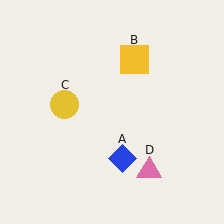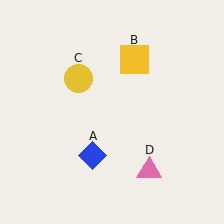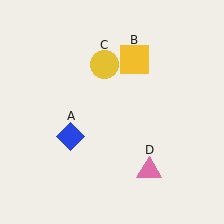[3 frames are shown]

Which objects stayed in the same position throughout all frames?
Yellow square (object B) and pink triangle (object D) remained stationary.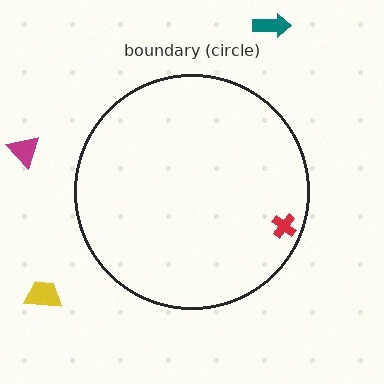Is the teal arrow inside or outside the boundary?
Outside.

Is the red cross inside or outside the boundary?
Inside.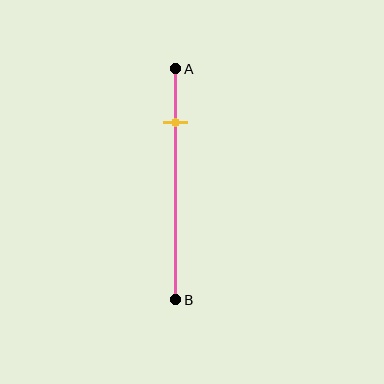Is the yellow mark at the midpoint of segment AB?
No, the mark is at about 25% from A, not at the 50% midpoint.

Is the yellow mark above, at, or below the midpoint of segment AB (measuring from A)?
The yellow mark is above the midpoint of segment AB.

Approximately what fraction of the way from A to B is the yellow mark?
The yellow mark is approximately 25% of the way from A to B.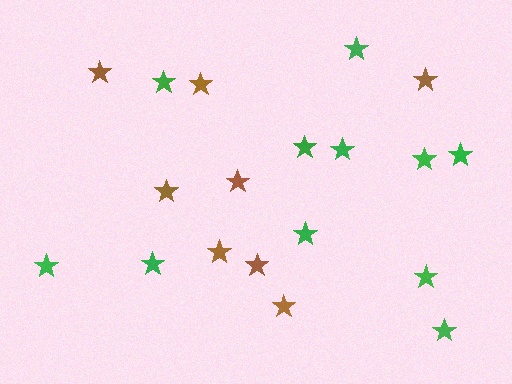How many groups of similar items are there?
There are 2 groups: one group of green stars (11) and one group of brown stars (8).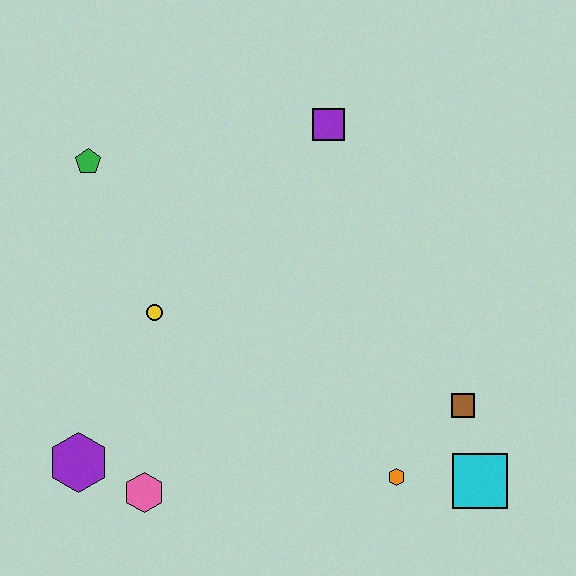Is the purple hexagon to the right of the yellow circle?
No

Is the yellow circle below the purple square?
Yes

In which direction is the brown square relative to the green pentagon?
The brown square is to the right of the green pentagon.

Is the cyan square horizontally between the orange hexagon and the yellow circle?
No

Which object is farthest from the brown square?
The green pentagon is farthest from the brown square.